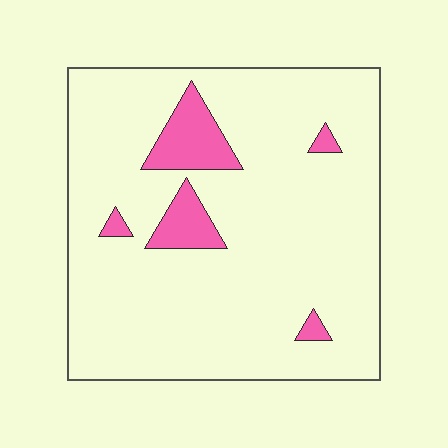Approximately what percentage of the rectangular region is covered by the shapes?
Approximately 10%.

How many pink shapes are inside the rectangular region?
5.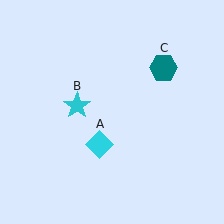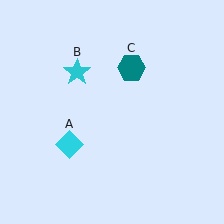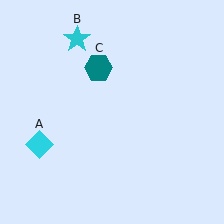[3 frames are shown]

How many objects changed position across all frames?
3 objects changed position: cyan diamond (object A), cyan star (object B), teal hexagon (object C).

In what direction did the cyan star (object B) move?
The cyan star (object B) moved up.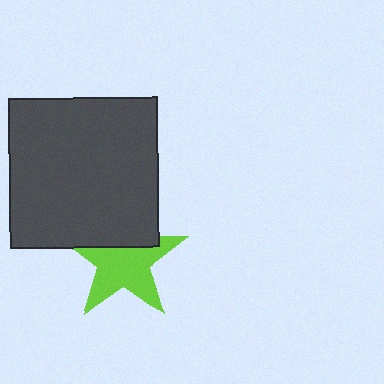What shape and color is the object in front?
The object in front is a dark gray square.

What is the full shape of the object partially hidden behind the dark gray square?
The partially hidden object is a lime star.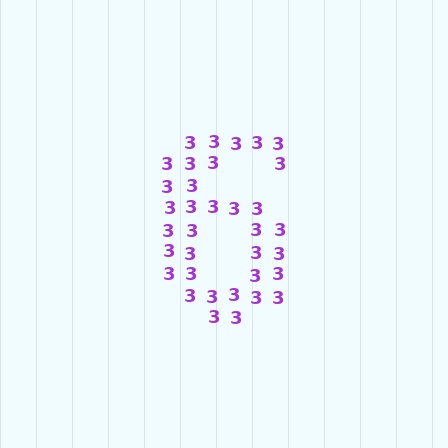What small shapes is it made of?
It is made of small digit 3's.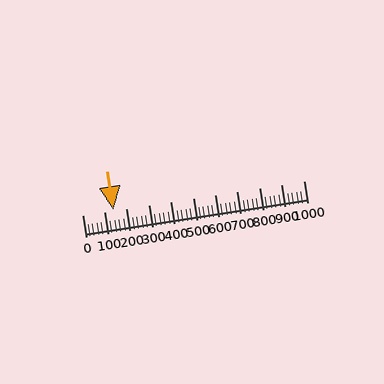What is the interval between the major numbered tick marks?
The major tick marks are spaced 100 units apart.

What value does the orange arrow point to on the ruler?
The orange arrow points to approximately 140.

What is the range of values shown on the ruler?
The ruler shows values from 0 to 1000.